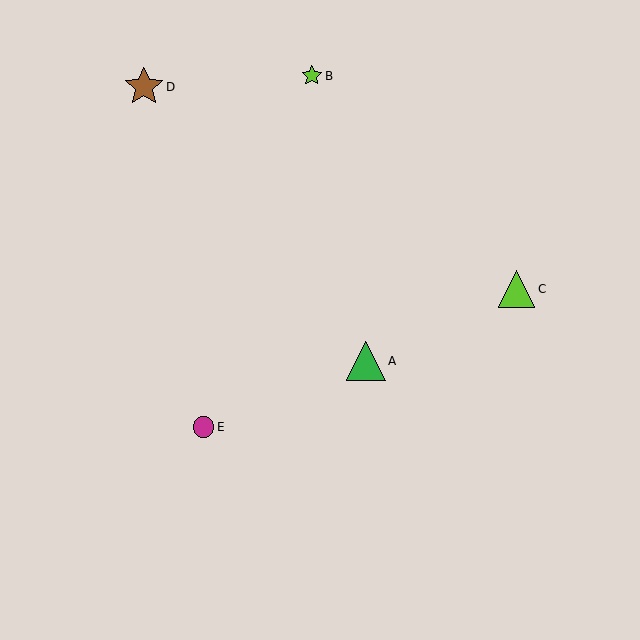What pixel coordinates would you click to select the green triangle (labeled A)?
Click at (366, 361) to select the green triangle A.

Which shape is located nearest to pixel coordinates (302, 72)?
The lime star (labeled B) at (312, 76) is nearest to that location.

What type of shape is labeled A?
Shape A is a green triangle.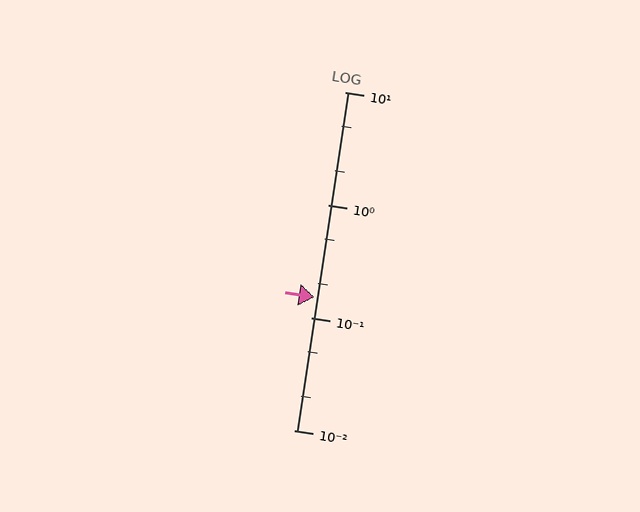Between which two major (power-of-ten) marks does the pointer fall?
The pointer is between 0.1 and 1.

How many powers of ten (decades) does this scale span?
The scale spans 3 decades, from 0.01 to 10.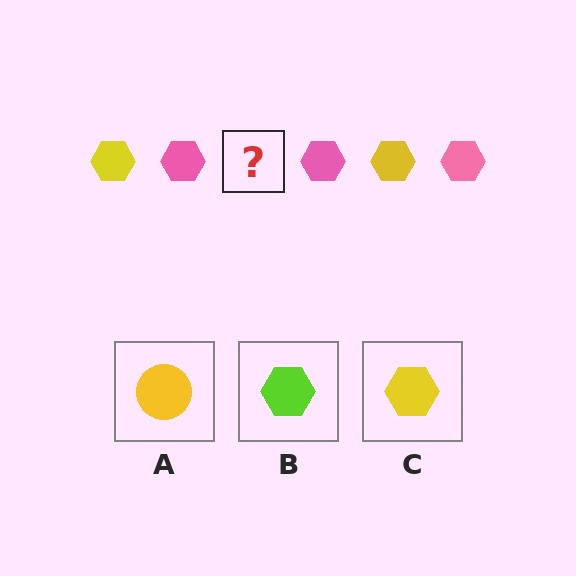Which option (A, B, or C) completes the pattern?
C.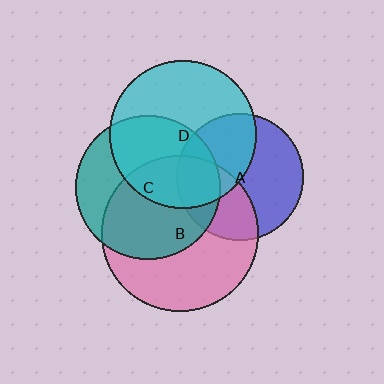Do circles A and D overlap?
Yes.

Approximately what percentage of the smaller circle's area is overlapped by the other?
Approximately 45%.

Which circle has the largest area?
Circle B (pink).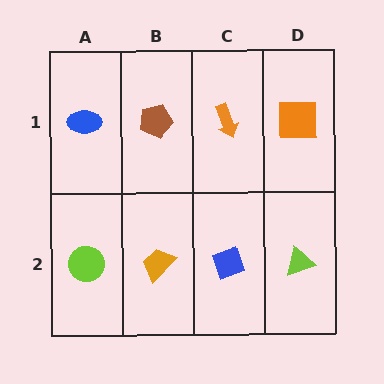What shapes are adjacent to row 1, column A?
A lime circle (row 2, column A), a brown pentagon (row 1, column B).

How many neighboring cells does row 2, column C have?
3.